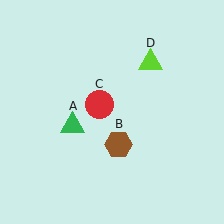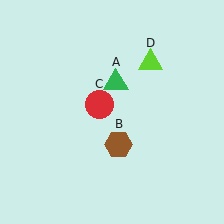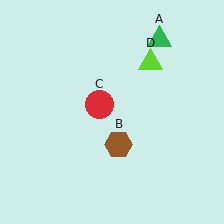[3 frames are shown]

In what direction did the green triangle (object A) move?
The green triangle (object A) moved up and to the right.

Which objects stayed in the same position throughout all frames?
Brown hexagon (object B) and red circle (object C) and lime triangle (object D) remained stationary.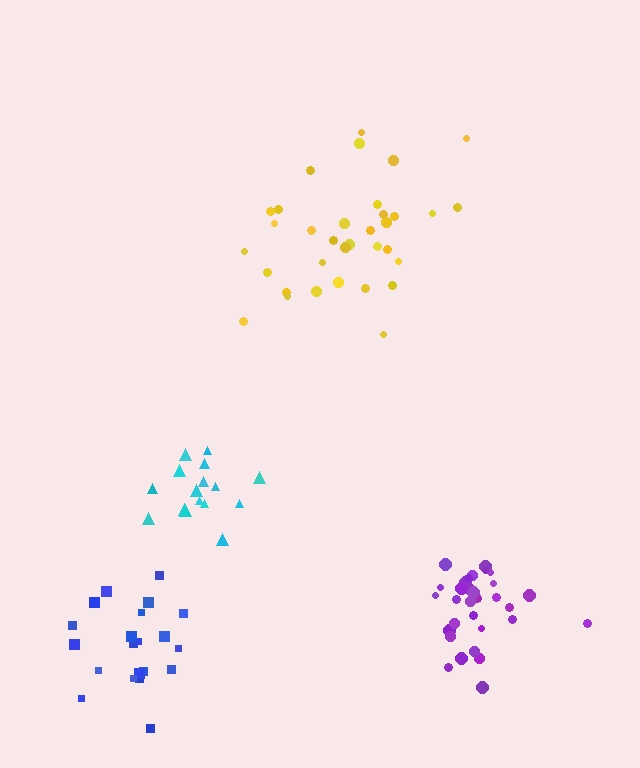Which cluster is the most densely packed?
Purple.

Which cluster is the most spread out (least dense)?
Yellow.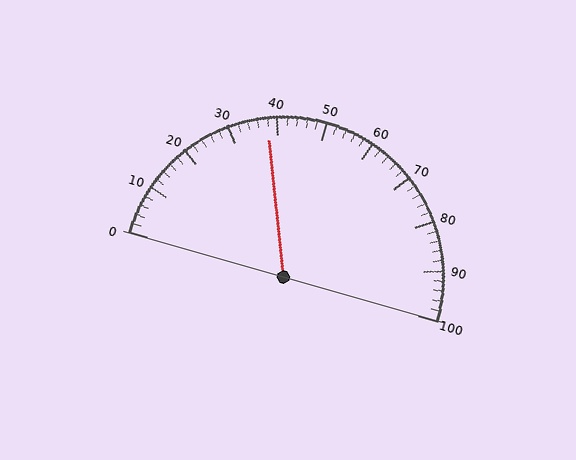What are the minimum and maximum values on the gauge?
The gauge ranges from 0 to 100.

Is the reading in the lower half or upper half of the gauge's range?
The reading is in the lower half of the range (0 to 100).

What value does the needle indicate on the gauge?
The needle indicates approximately 38.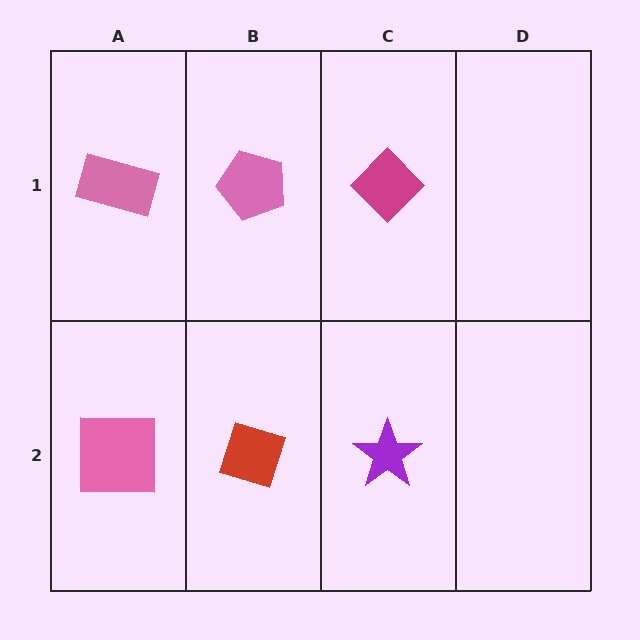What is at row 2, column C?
A purple star.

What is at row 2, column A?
A pink square.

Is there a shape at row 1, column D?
No, that cell is empty.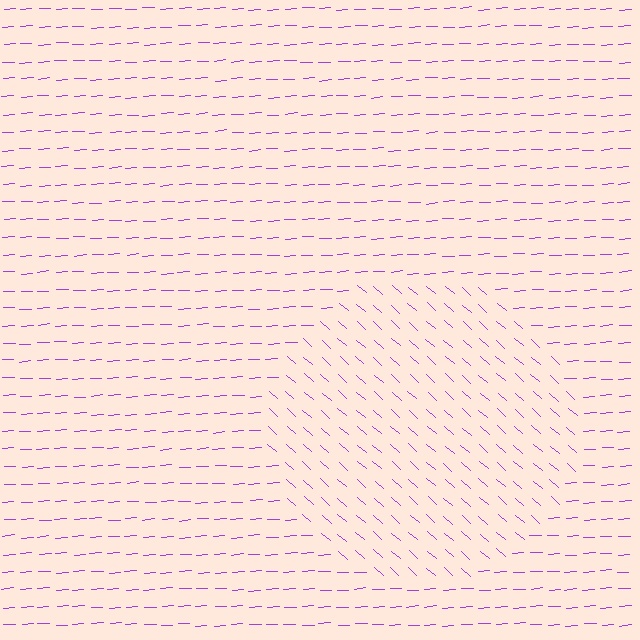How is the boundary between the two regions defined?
The boundary is defined purely by a change in line orientation (approximately 45 degrees difference). All lines are the same color and thickness.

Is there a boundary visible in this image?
Yes, there is a texture boundary formed by a change in line orientation.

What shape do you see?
I see a circle.